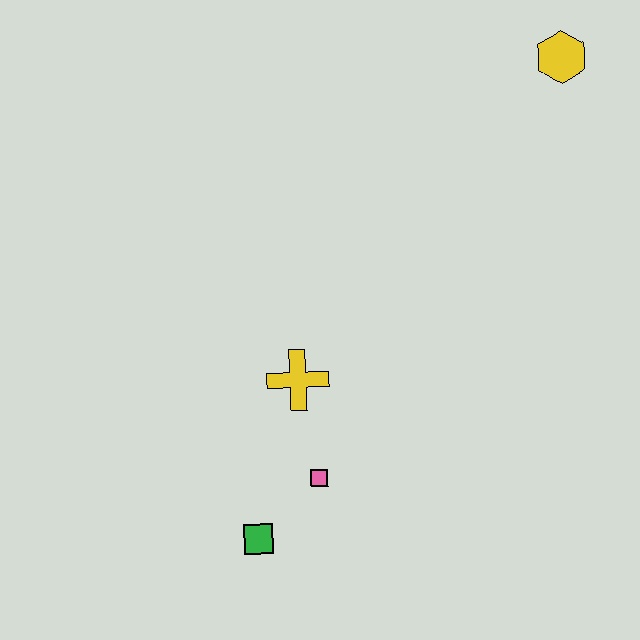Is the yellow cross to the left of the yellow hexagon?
Yes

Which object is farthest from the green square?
The yellow hexagon is farthest from the green square.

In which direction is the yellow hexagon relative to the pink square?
The yellow hexagon is above the pink square.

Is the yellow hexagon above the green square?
Yes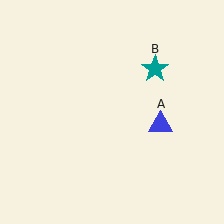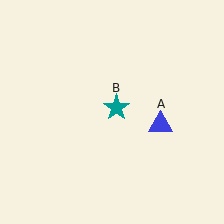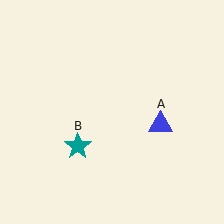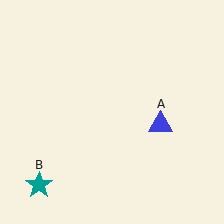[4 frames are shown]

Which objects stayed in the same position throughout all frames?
Blue triangle (object A) remained stationary.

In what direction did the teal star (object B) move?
The teal star (object B) moved down and to the left.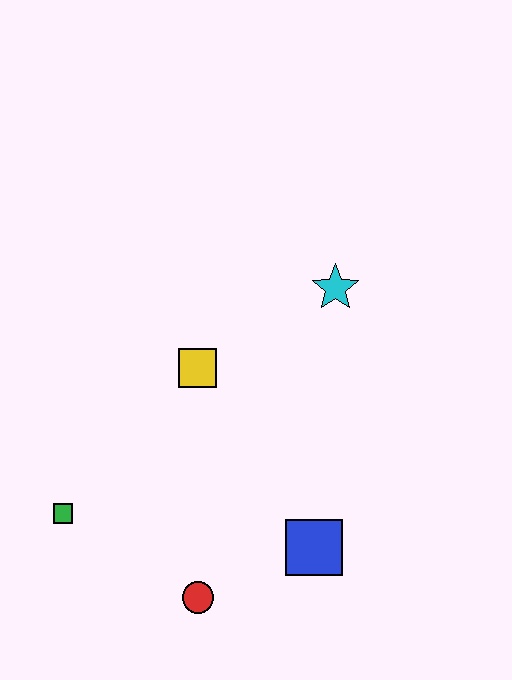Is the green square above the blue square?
Yes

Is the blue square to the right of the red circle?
Yes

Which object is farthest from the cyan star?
The green square is farthest from the cyan star.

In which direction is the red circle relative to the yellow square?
The red circle is below the yellow square.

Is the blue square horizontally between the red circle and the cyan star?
Yes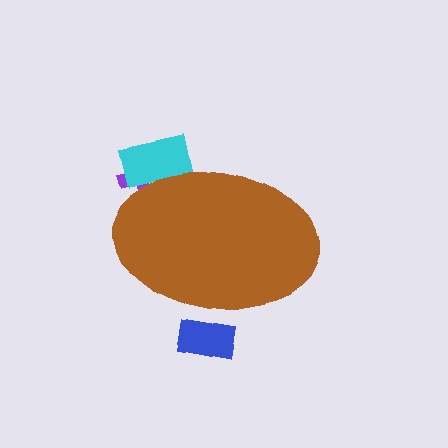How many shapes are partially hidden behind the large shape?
3 shapes are partially hidden.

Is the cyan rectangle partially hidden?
Yes, the cyan rectangle is partially hidden behind the brown ellipse.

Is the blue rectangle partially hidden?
Yes, the blue rectangle is partially hidden behind the brown ellipse.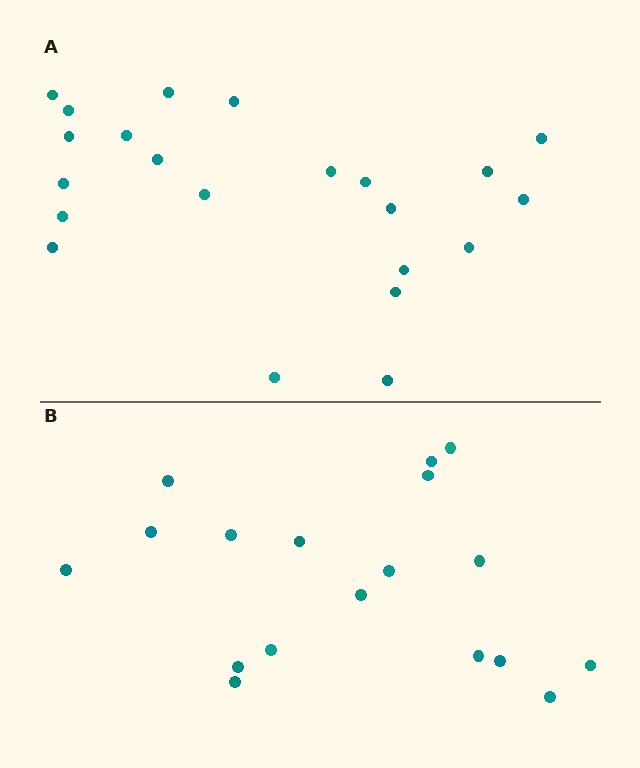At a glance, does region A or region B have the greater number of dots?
Region A (the top region) has more dots.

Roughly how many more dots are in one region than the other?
Region A has about 4 more dots than region B.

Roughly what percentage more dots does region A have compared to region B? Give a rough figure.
About 20% more.